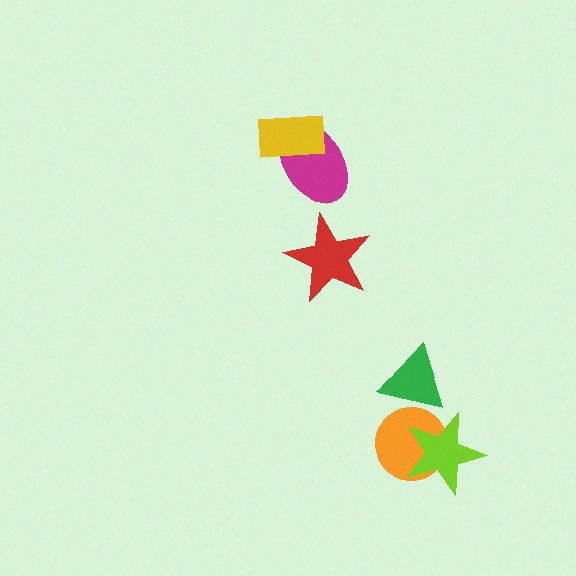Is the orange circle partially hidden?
Yes, it is partially covered by another shape.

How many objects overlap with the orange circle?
2 objects overlap with the orange circle.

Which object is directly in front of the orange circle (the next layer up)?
The green triangle is directly in front of the orange circle.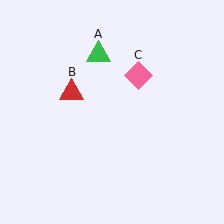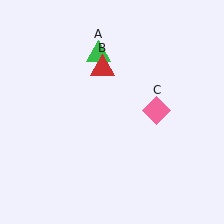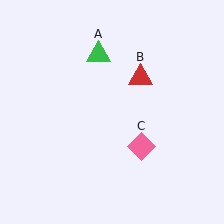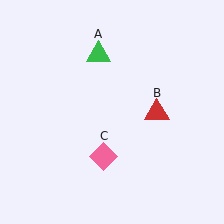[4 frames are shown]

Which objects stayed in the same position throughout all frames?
Green triangle (object A) remained stationary.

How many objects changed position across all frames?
2 objects changed position: red triangle (object B), pink diamond (object C).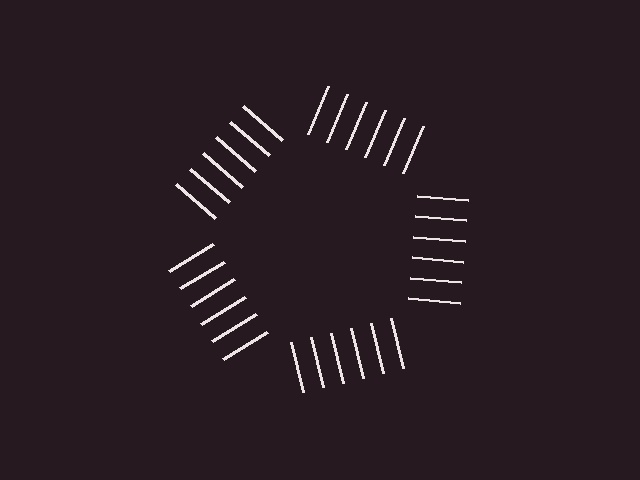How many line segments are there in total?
30 — 6 along each of the 5 edges.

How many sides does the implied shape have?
5 sides — the line-ends trace a pentagon.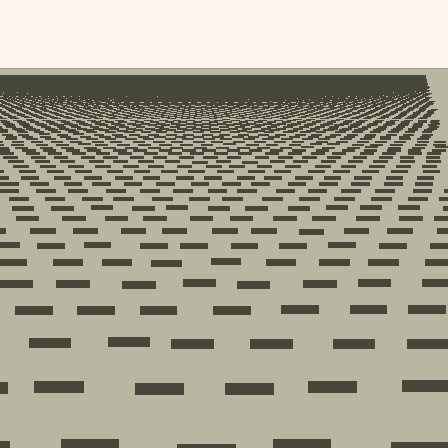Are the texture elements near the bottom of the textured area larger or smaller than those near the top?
Larger. Near the bottom, elements are closer to the viewer and appear at a bigger on-screen size.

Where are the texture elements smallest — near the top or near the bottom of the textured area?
Near the top.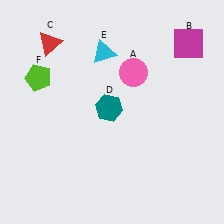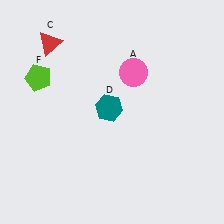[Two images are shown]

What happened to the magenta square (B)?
The magenta square (B) was removed in Image 2. It was in the top-right area of Image 1.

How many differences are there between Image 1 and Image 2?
There are 2 differences between the two images.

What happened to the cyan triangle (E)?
The cyan triangle (E) was removed in Image 2. It was in the top-left area of Image 1.